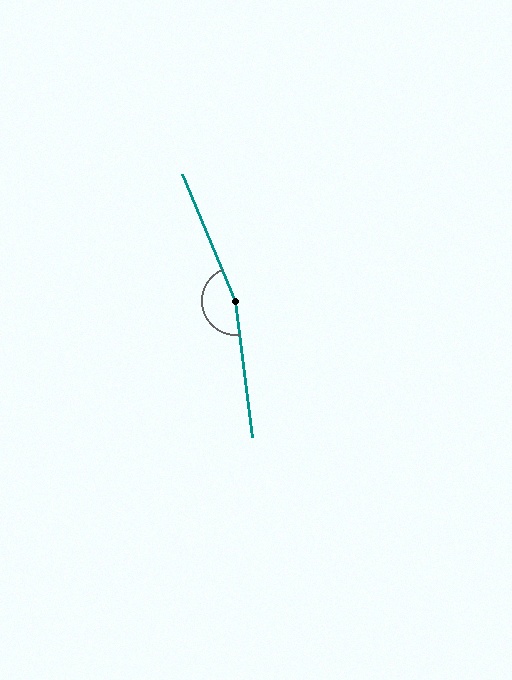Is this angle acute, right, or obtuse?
It is obtuse.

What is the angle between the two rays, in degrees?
Approximately 164 degrees.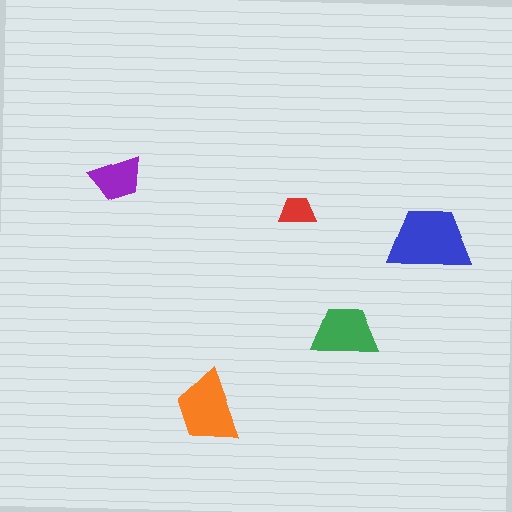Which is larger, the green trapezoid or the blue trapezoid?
The blue one.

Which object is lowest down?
The orange trapezoid is bottommost.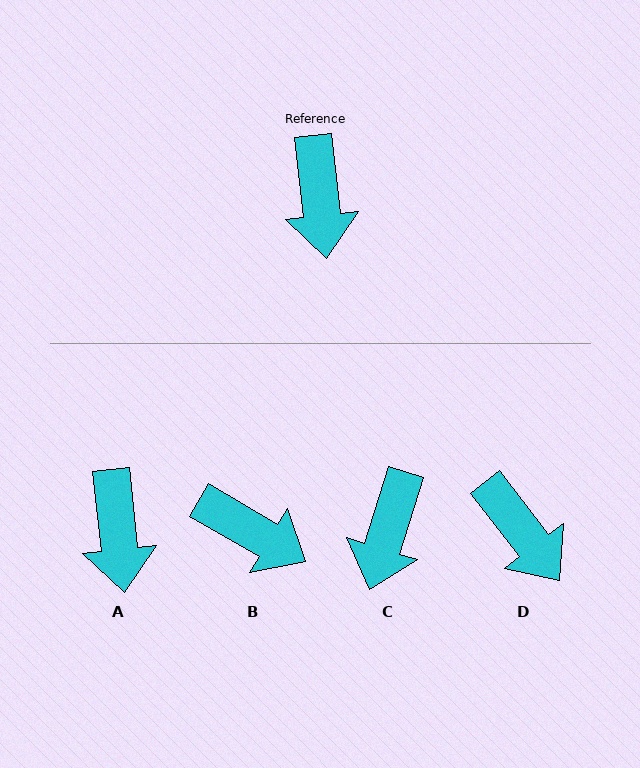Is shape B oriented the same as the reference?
No, it is off by about 54 degrees.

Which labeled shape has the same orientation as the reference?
A.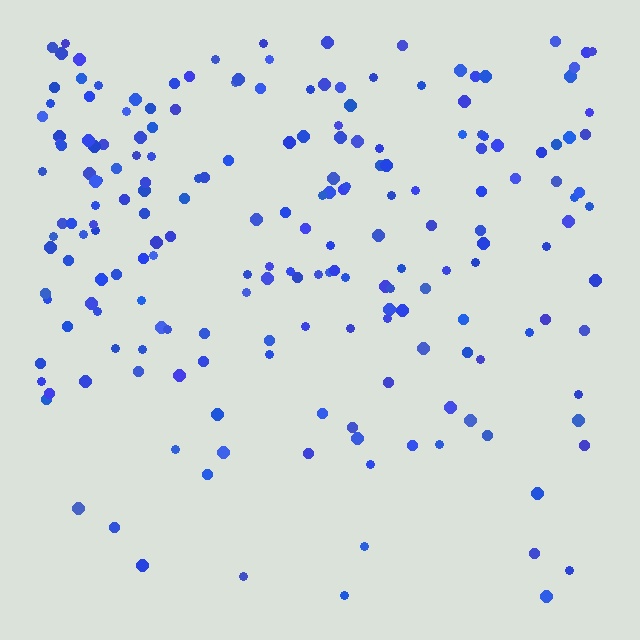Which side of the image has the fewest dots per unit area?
The bottom.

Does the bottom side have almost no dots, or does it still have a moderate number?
Still a moderate number, just noticeably fewer than the top.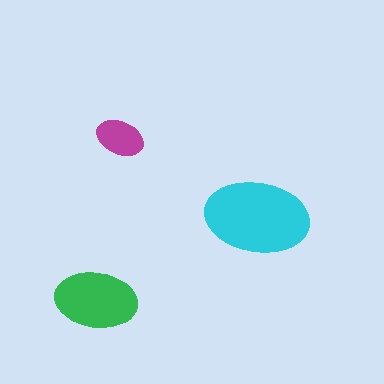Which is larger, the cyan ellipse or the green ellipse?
The cyan one.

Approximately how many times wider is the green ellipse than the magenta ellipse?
About 1.5 times wider.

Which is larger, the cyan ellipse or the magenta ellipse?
The cyan one.